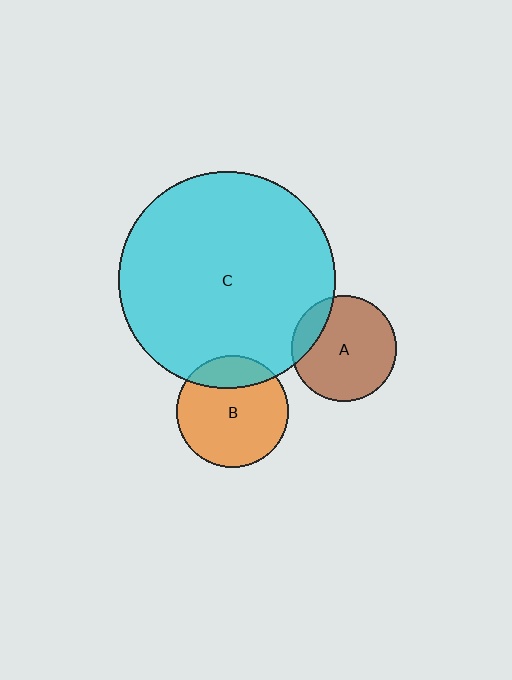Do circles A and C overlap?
Yes.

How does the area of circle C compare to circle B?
Approximately 3.7 times.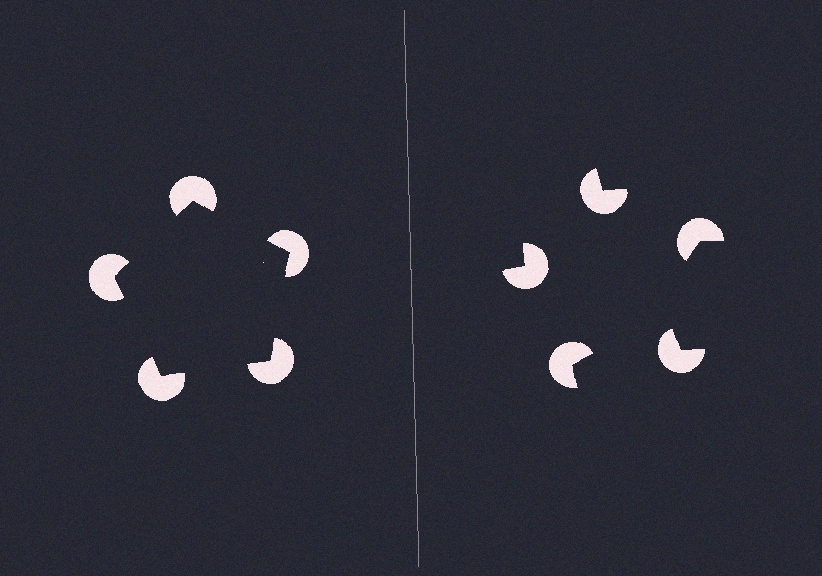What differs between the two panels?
The pac-man discs are positioned identically on both sides; only the wedge orientations differ. On the left they align to a pentagon; on the right they are misaligned.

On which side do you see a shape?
An illusory pentagon appears on the left side. On the right side the wedge cuts are rotated, so no coherent shape forms.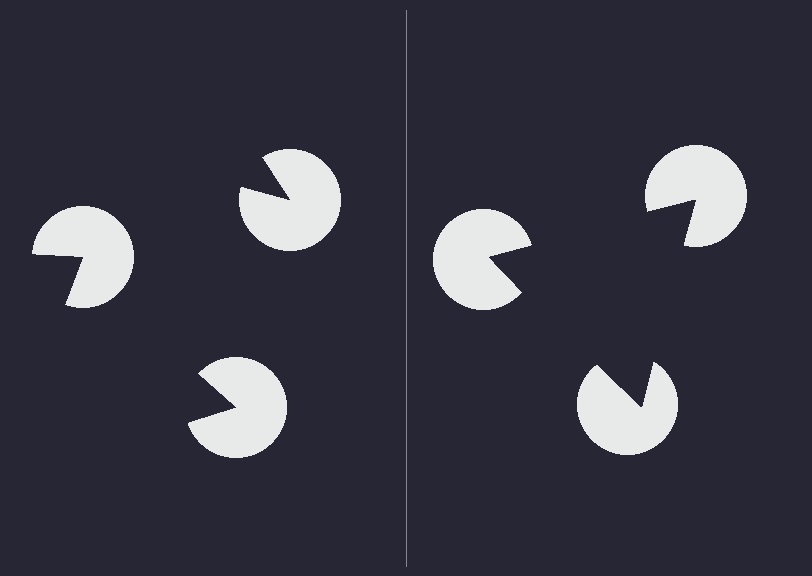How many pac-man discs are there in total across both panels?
6 — 3 on each side.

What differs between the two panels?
The pac-man discs are positioned identically on both sides; only the wedge orientations differ. On the right they align to a triangle; on the left they are misaligned.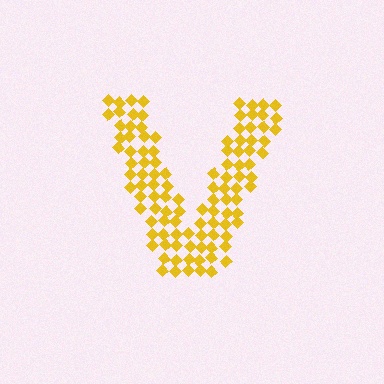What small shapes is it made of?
It is made of small diamonds.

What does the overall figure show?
The overall figure shows the letter V.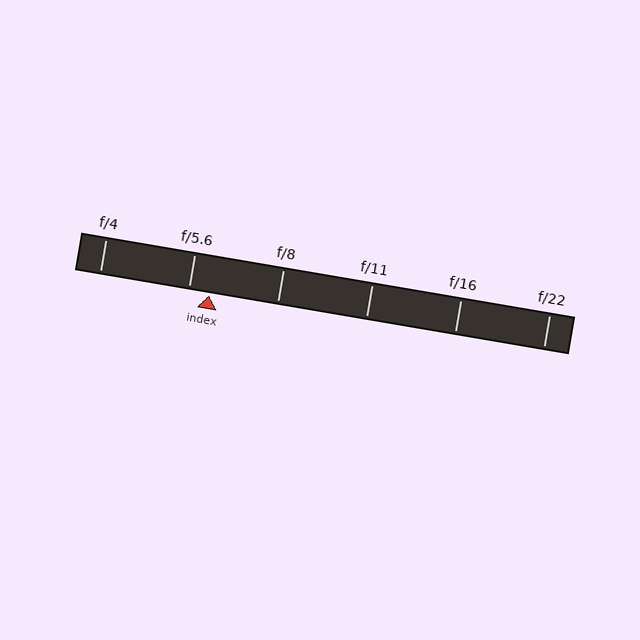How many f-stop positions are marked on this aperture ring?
There are 6 f-stop positions marked.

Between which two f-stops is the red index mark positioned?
The index mark is between f/5.6 and f/8.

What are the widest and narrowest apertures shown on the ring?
The widest aperture shown is f/4 and the narrowest is f/22.